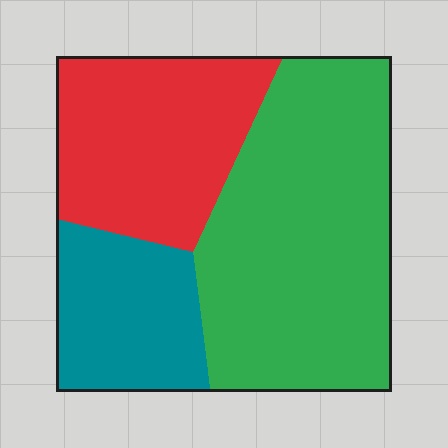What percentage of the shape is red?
Red takes up between a quarter and a half of the shape.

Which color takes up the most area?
Green, at roughly 50%.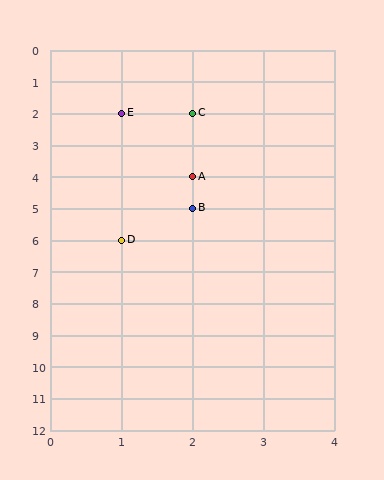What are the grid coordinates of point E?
Point E is at grid coordinates (1, 2).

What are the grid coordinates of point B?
Point B is at grid coordinates (2, 5).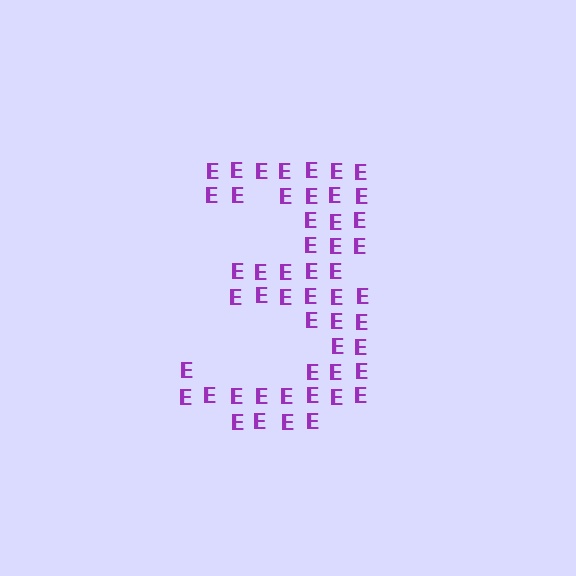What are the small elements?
The small elements are letter E's.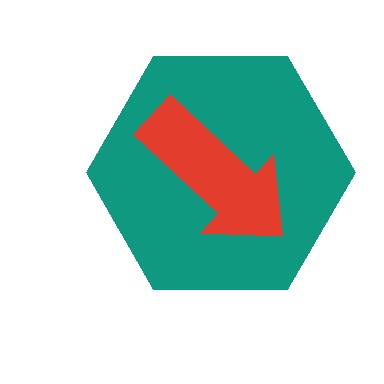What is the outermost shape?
The teal hexagon.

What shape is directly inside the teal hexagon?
The red arrow.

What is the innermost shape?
The red arrow.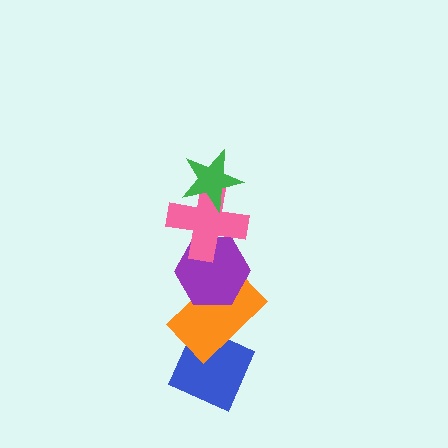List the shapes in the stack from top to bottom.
From top to bottom: the green star, the pink cross, the purple hexagon, the orange rectangle, the blue diamond.